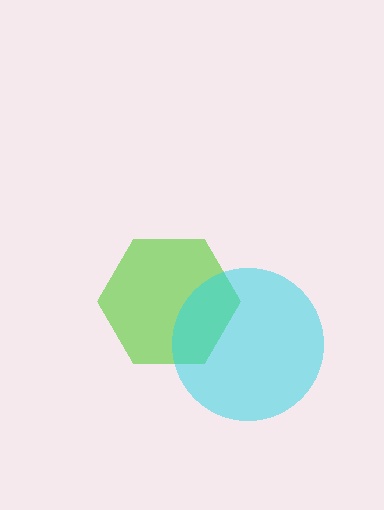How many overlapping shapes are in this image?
There are 2 overlapping shapes in the image.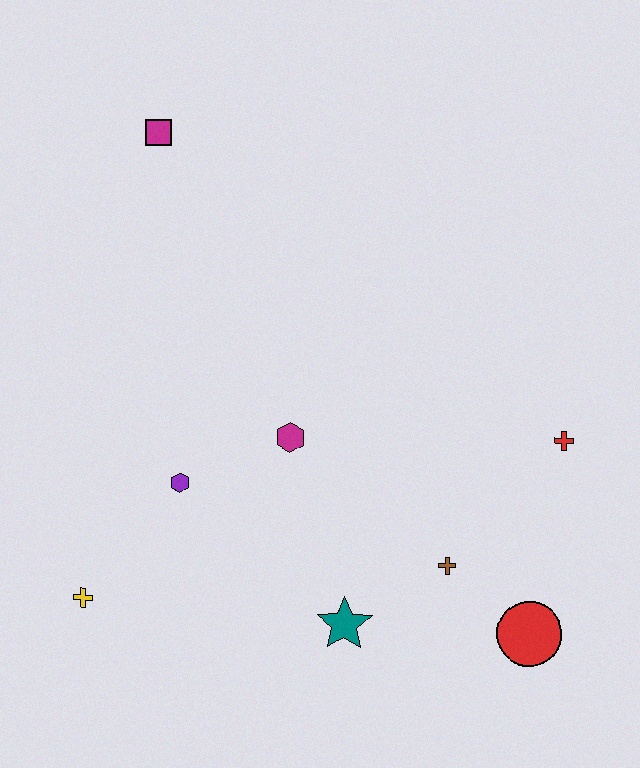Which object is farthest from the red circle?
The magenta square is farthest from the red circle.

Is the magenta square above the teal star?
Yes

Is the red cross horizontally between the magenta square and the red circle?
No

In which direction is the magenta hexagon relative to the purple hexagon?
The magenta hexagon is to the right of the purple hexagon.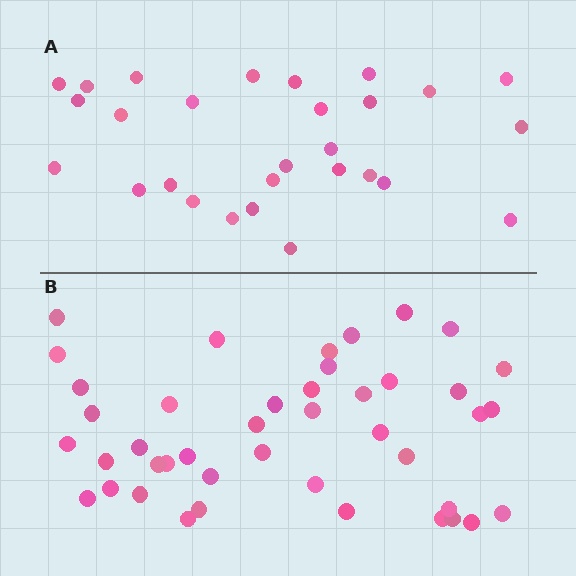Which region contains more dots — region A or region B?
Region B (the bottom region) has more dots.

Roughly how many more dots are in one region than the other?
Region B has approximately 15 more dots than region A.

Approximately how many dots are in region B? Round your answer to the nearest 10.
About 40 dots. (The exact count is 43, which rounds to 40.)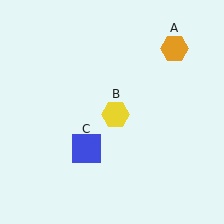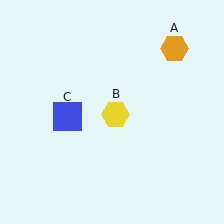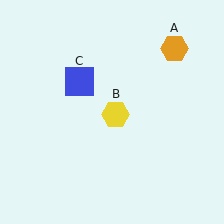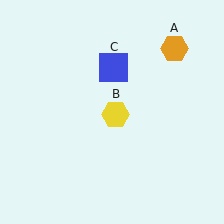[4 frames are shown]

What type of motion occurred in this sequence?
The blue square (object C) rotated clockwise around the center of the scene.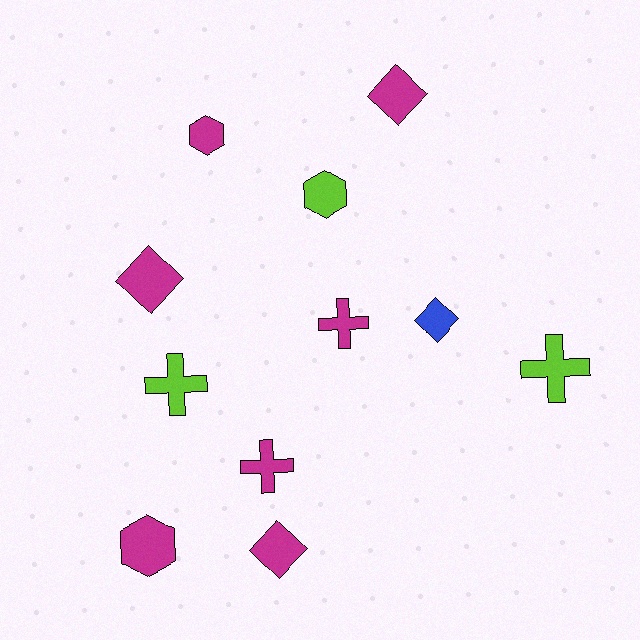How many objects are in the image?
There are 11 objects.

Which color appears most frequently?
Magenta, with 7 objects.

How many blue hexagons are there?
There are no blue hexagons.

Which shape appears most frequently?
Cross, with 4 objects.